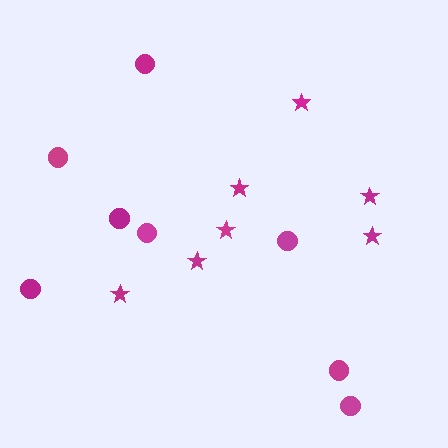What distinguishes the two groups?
There are 2 groups: one group of circles (8) and one group of stars (7).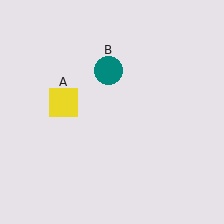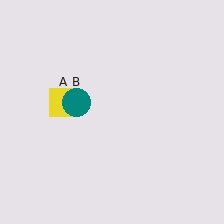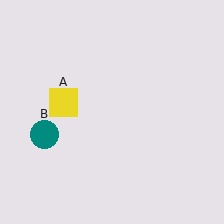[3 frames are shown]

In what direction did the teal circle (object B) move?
The teal circle (object B) moved down and to the left.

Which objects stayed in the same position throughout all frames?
Yellow square (object A) remained stationary.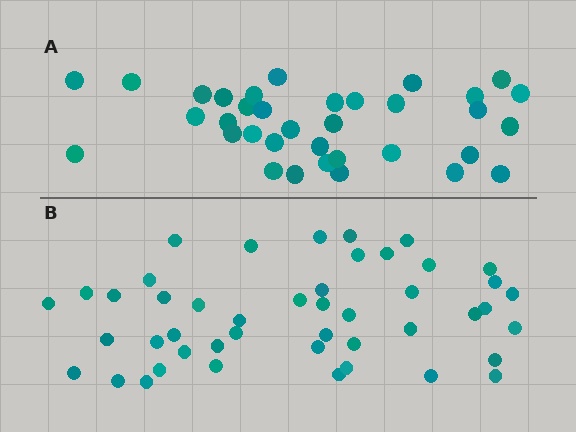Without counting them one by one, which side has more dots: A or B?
Region B (the bottom region) has more dots.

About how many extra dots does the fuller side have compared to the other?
Region B has roughly 12 or so more dots than region A.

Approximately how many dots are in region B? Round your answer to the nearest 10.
About 50 dots. (The exact count is 46, which rounds to 50.)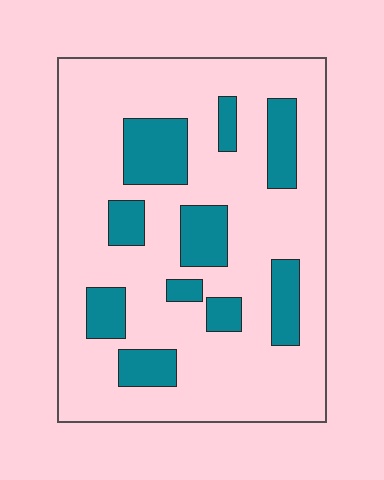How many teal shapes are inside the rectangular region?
10.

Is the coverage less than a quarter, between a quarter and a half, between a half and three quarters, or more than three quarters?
Less than a quarter.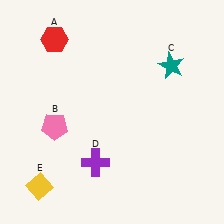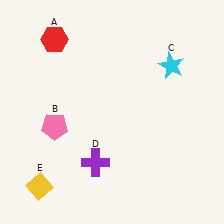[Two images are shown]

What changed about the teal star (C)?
In Image 1, C is teal. In Image 2, it changed to cyan.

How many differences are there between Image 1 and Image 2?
There is 1 difference between the two images.